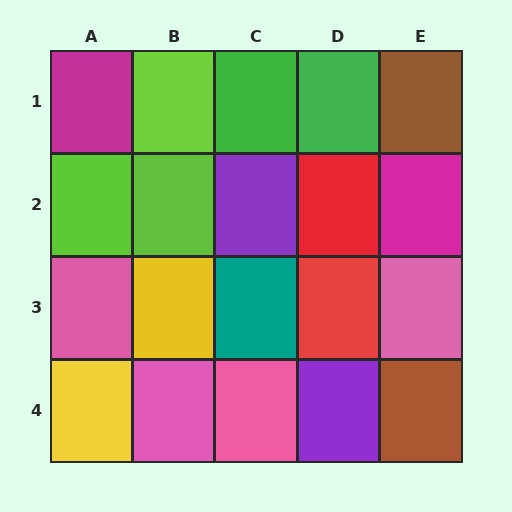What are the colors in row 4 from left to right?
Yellow, pink, pink, purple, brown.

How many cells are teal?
1 cell is teal.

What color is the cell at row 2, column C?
Purple.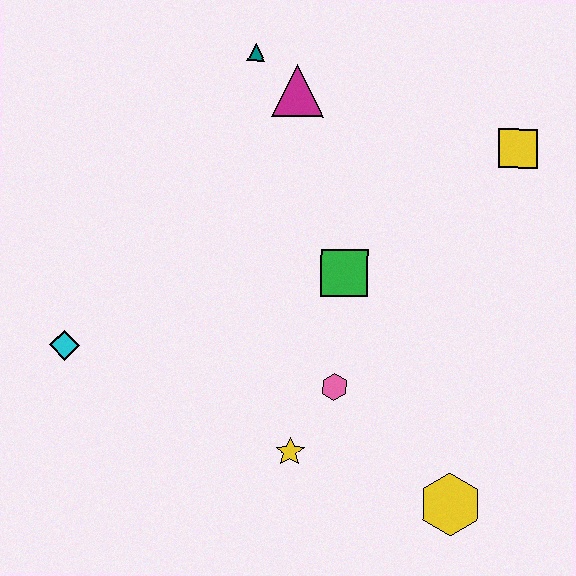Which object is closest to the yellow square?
The green square is closest to the yellow square.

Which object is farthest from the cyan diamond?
The yellow square is farthest from the cyan diamond.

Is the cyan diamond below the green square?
Yes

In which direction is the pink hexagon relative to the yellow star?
The pink hexagon is above the yellow star.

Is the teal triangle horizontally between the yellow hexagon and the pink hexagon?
No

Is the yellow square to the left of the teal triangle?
No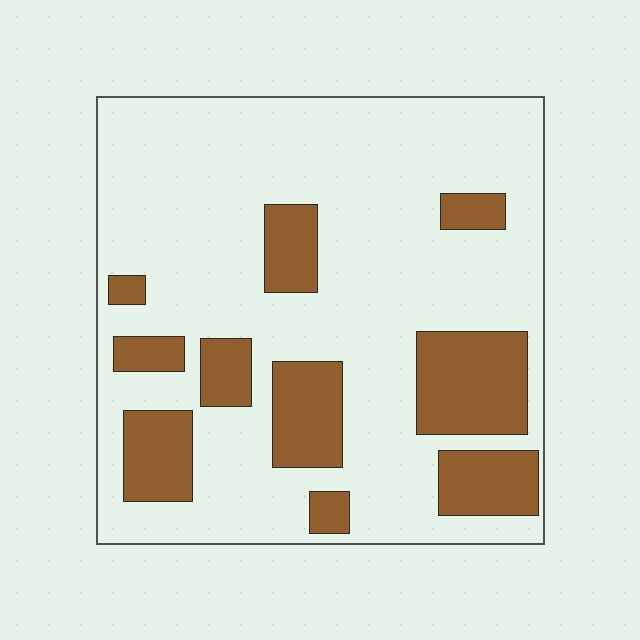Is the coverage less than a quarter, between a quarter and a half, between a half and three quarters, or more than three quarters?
Less than a quarter.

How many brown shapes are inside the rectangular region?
10.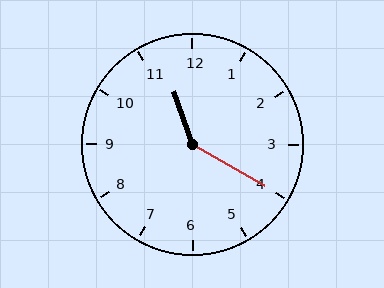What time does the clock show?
11:20.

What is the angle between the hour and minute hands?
Approximately 140 degrees.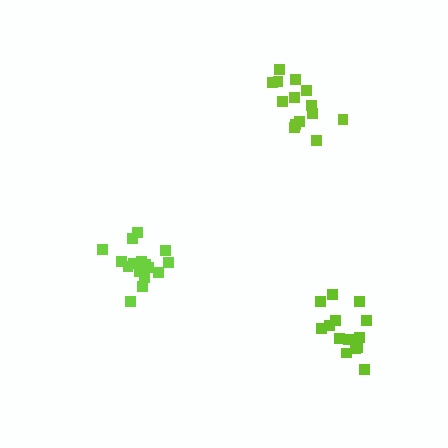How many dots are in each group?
Group 1: 14 dots, Group 2: 16 dots, Group 3: 14 dots (44 total).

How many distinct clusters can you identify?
There are 3 distinct clusters.